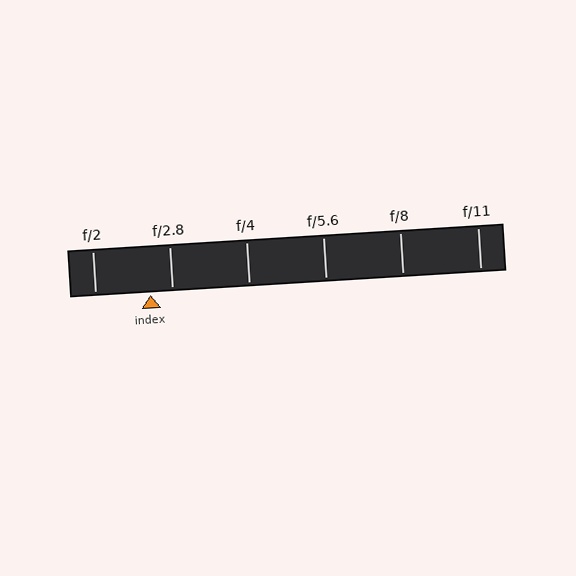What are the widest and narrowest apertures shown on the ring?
The widest aperture shown is f/2 and the narrowest is f/11.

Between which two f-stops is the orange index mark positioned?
The index mark is between f/2 and f/2.8.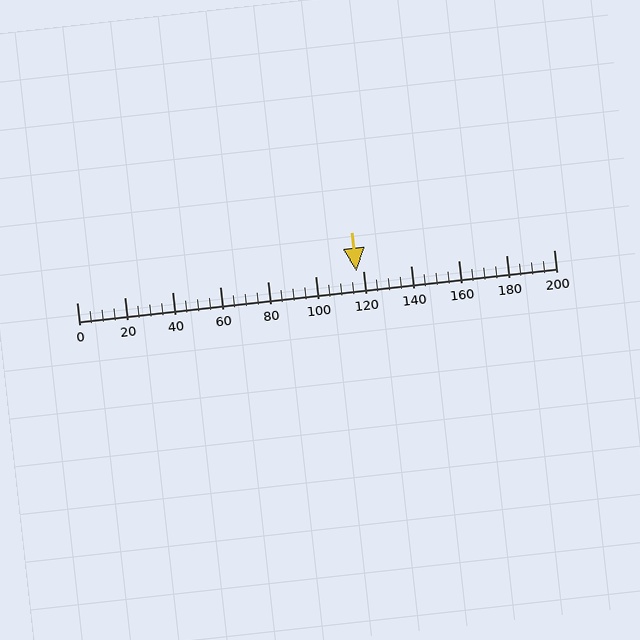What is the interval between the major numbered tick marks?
The major tick marks are spaced 20 units apart.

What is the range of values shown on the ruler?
The ruler shows values from 0 to 200.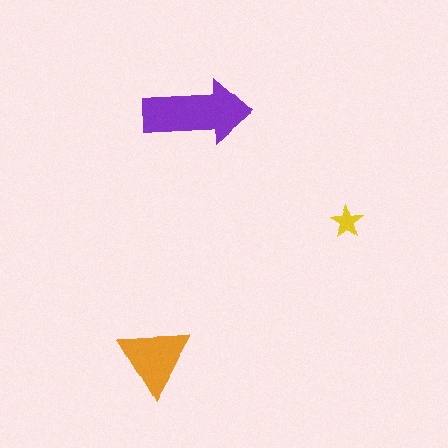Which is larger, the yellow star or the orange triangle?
The orange triangle.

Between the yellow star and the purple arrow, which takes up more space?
The purple arrow.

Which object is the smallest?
The yellow star.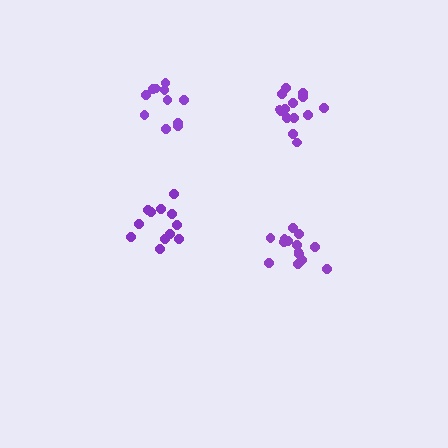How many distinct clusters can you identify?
There are 4 distinct clusters.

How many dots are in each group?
Group 1: 12 dots, Group 2: 14 dots, Group 3: 14 dots, Group 4: 11 dots (51 total).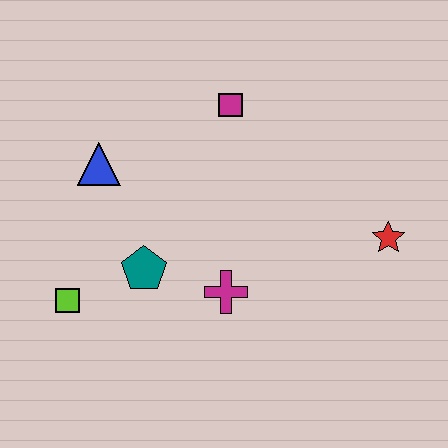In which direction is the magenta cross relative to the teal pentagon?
The magenta cross is to the right of the teal pentagon.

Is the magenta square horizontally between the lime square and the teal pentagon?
No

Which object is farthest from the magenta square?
The lime square is farthest from the magenta square.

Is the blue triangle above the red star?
Yes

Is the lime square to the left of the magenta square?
Yes